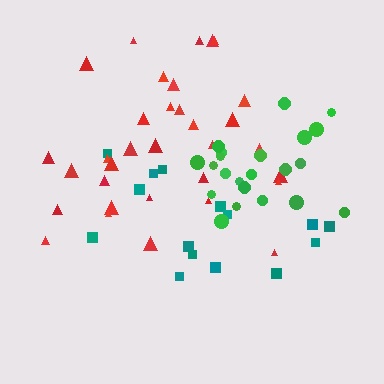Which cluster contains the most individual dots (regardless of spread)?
Red (33).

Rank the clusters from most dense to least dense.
green, red, teal.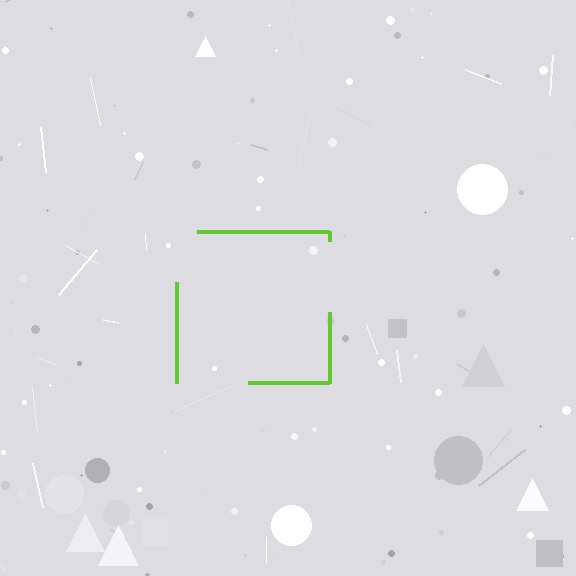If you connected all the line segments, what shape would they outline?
They would outline a square.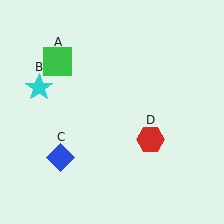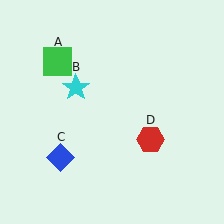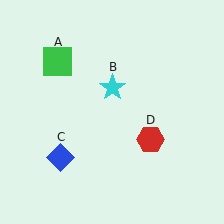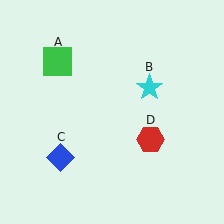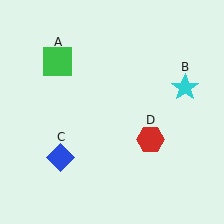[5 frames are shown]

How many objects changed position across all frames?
1 object changed position: cyan star (object B).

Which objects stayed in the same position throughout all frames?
Green square (object A) and blue diamond (object C) and red hexagon (object D) remained stationary.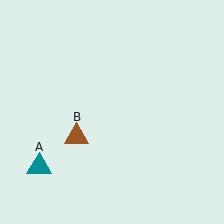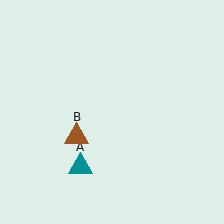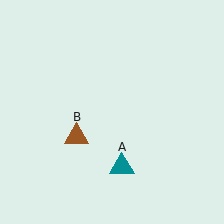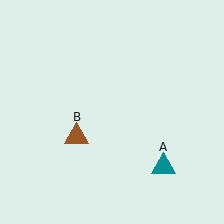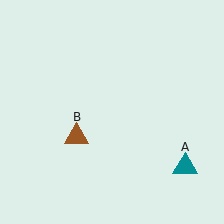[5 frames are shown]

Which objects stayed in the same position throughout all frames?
Brown triangle (object B) remained stationary.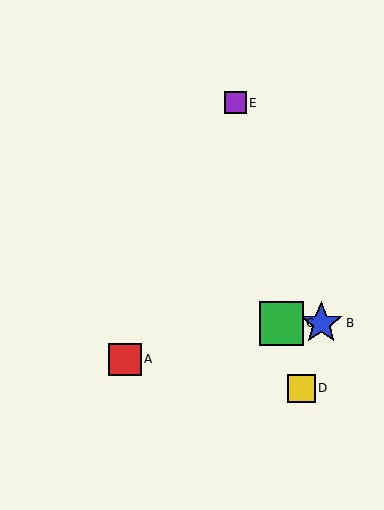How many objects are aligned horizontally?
2 objects (B, C) are aligned horizontally.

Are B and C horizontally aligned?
Yes, both are at y≈323.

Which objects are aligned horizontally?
Objects B, C are aligned horizontally.